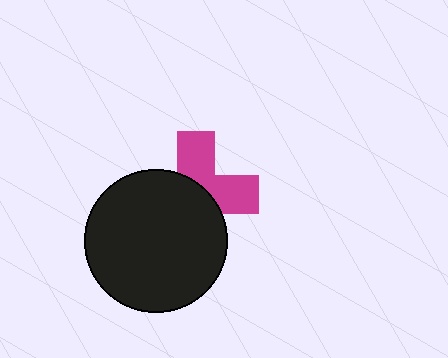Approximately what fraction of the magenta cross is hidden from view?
Roughly 56% of the magenta cross is hidden behind the black circle.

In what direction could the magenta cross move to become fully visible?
The magenta cross could move toward the upper-right. That would shift it out from behind the black circle entirely.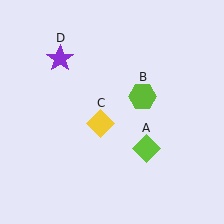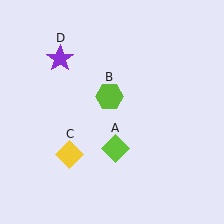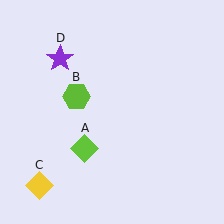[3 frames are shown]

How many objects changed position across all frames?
3 objects changed position: lime diamond (object A), lime hexagon (object B), yellow diamond (object C).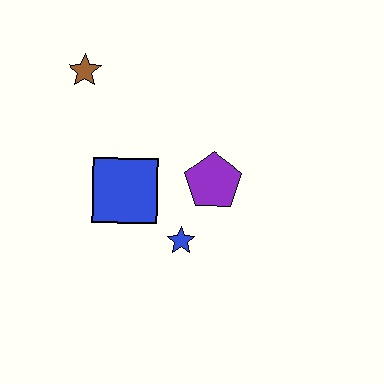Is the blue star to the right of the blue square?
Yes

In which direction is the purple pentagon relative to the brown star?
The purple pentagon is to the right of the brown star.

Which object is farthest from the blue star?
The brown star is farthest from the blue star.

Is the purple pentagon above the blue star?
Yes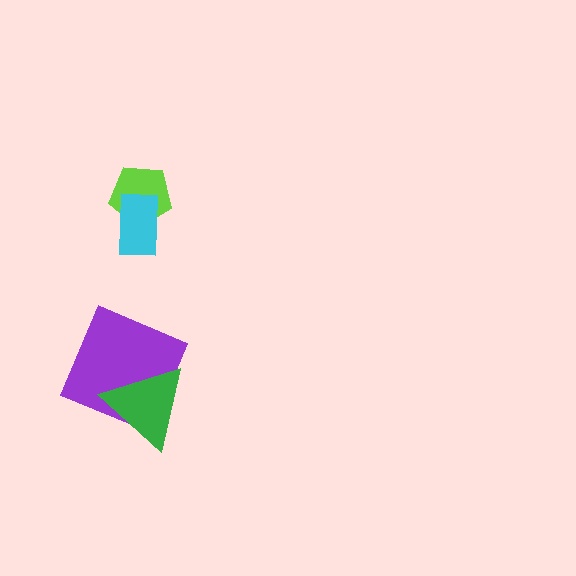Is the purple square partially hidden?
Yes, it is partially covered by another shape.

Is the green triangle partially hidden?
No, no other shape covers it.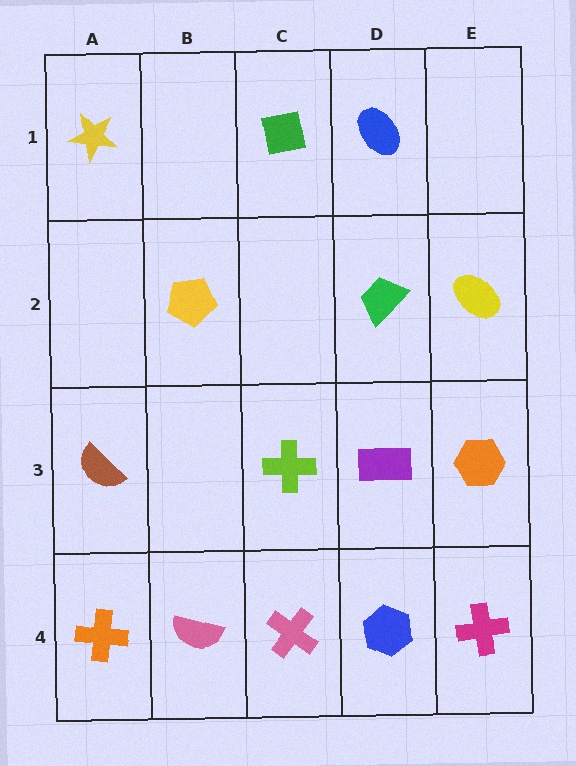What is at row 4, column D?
A blue hexagon.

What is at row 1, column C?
A green square.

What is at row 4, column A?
An orange cross.